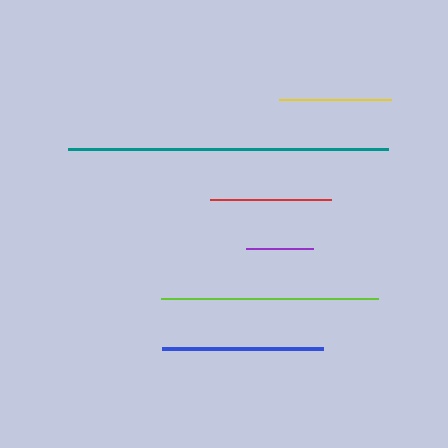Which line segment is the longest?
The teal line is the longest at approximately 320 pixels.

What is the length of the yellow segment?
The yellow segment is approximately 112 pixels long.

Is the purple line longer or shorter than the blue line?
The blue line is longer than the purple line.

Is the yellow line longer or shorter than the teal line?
The teal line is longer than the yellow line.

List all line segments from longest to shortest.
From longest to shortest: teal, lime, blue, red, yellow, purple.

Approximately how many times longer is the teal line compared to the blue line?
The teal line is approximately 2.0 times the length of the blue line.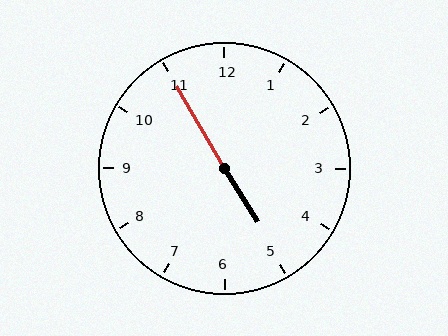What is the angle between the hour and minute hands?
Approximately 178 degrees.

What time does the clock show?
4:55.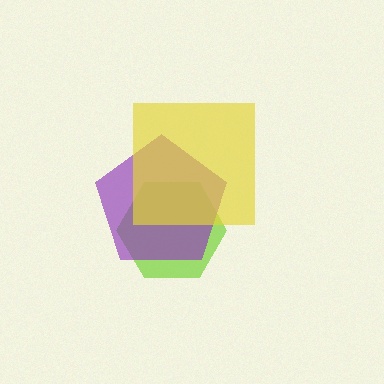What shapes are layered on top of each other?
The layered shapes are: a lime hexagon, a purple pentagon, a yellow square.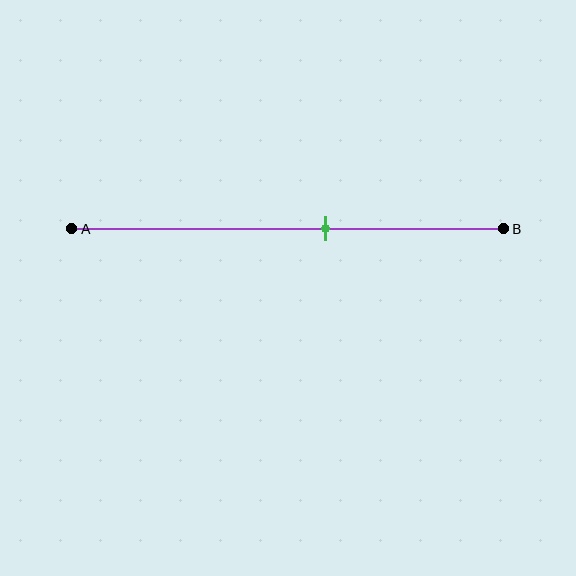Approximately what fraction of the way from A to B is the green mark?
The green mark is approximately 60% of the way from A to B.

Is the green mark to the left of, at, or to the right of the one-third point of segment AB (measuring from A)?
The green mark is to the right of the one-third point of segment AB.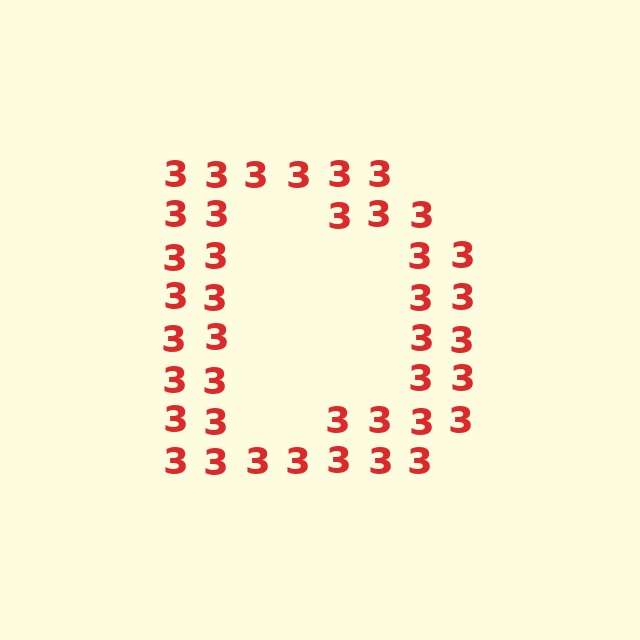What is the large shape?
The large shape is the letter D.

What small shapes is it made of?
It is made of small digit 3's.